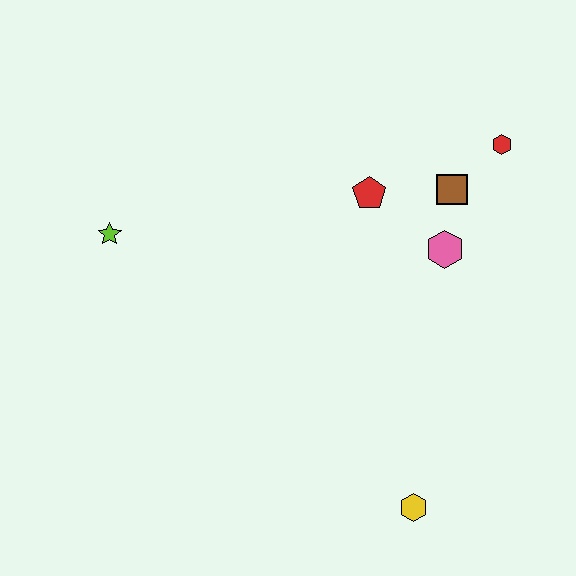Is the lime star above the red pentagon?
No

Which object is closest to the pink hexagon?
The brown square is closest to the pink hexagon.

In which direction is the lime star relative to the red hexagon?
The lime star is to the left of the red hexagon.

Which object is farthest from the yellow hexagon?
The lime star is farthest from the yellow hexagon.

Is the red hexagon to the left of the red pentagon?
No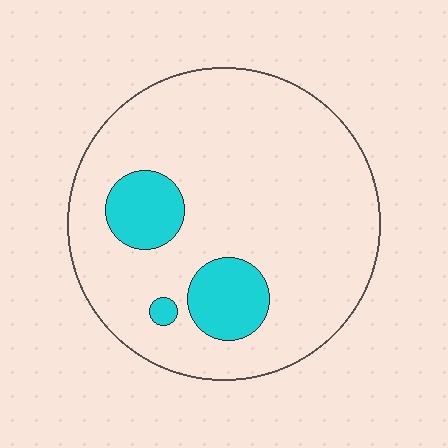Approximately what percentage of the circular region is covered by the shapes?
Approximately 15%.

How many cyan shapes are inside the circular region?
3.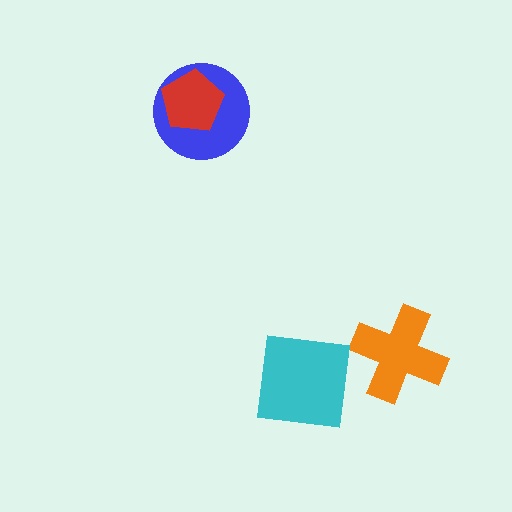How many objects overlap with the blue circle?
1 object overlaps with the blue circle.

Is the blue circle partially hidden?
Yes, it is partially covered by another shape.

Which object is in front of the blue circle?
The red pentagon is in front of the blue circle.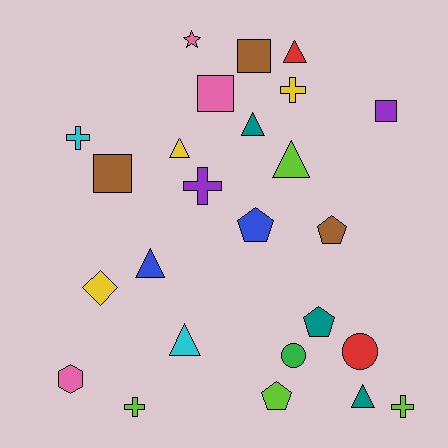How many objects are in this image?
There are 25 objects.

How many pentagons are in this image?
There are 4 pentagons.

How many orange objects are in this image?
There are no orange objects.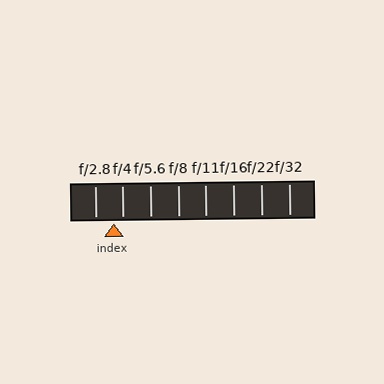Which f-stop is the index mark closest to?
The index mark is closest to f/4.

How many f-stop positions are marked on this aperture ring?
There are 8 f-stop positions marked.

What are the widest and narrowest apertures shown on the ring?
The widest aperture shown is f/2.8 and the narrowest is f/32.